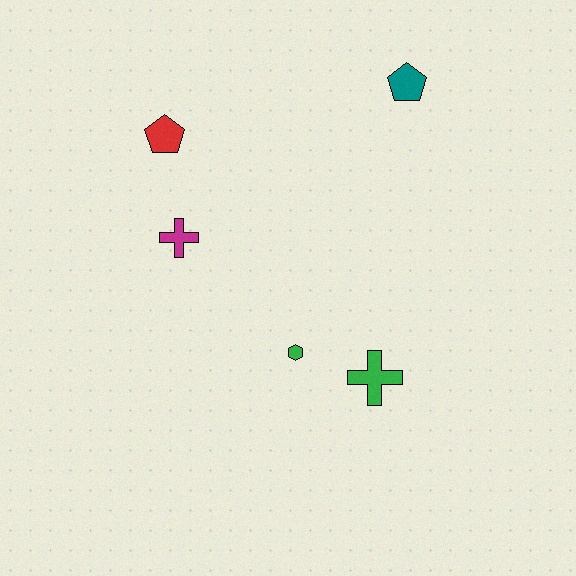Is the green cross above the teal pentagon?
No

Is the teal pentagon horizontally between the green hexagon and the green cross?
No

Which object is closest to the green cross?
The green hexagon is closest to the green cross.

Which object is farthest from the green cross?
The red pentagon is farthest from the green cross.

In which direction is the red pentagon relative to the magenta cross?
The red pentagon is above the magenta cross.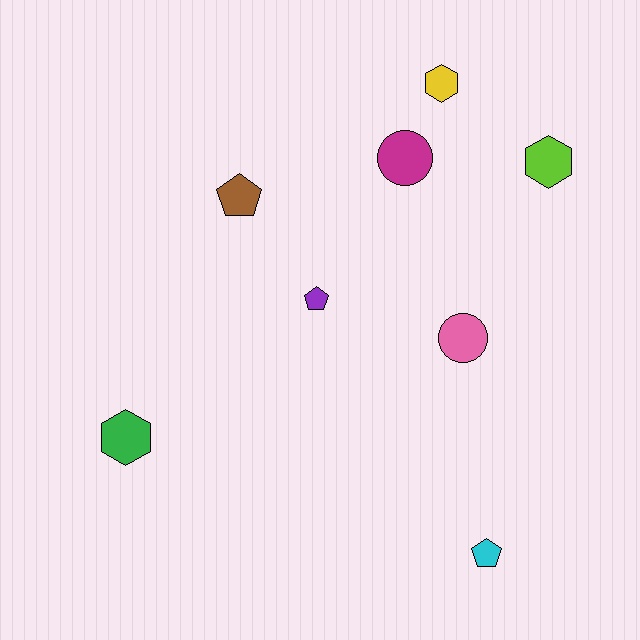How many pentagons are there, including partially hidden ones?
There are 3 pentagons.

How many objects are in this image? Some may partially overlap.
There are 8 objects.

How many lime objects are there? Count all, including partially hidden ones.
There is 1 lime object.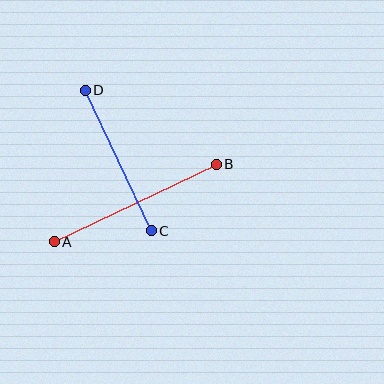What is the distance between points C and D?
The distance is approximately 155 pixels.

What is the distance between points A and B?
The distance is approximately 180 pixels.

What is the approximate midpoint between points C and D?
The midpoint is at approximately (118, 160) pixels.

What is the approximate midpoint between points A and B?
The midpoint is at approximately (135, 203) pixels.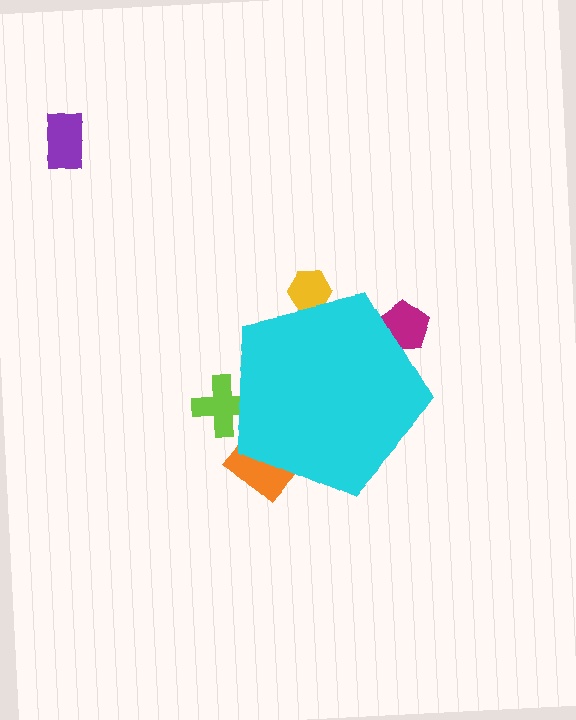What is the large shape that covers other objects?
A cyan pentagon.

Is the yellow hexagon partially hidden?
Yes, the yellow hexagon is partially hidden behind the cyan pentagon.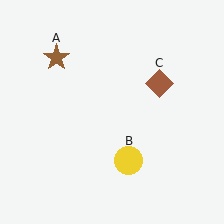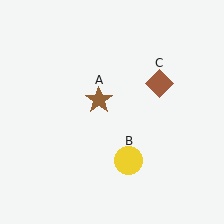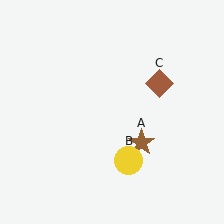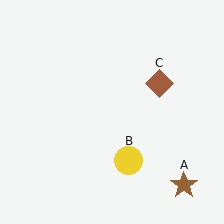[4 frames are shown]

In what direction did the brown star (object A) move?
The brown star (object A) moved down and to the right.